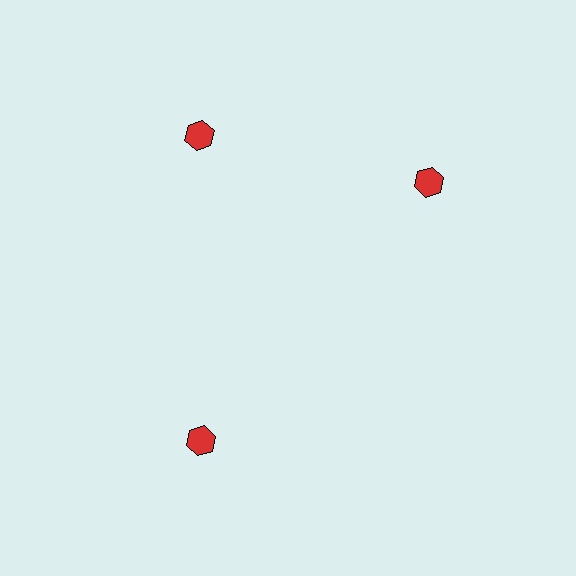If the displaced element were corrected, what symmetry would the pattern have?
It would have 3-fold rotational symmetry — the pattern would map onto itself every 120 degrees.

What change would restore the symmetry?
The symmetry would be restored by rotating it back into even spacing with its neighbors so that all 3 hexagons sit at equal angles and equal distance from the center.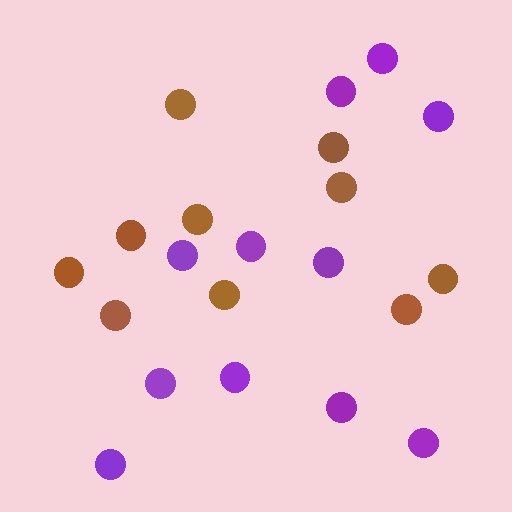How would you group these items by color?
There are 2 groups: one group of brown circles (10) and one group of purple circles (11).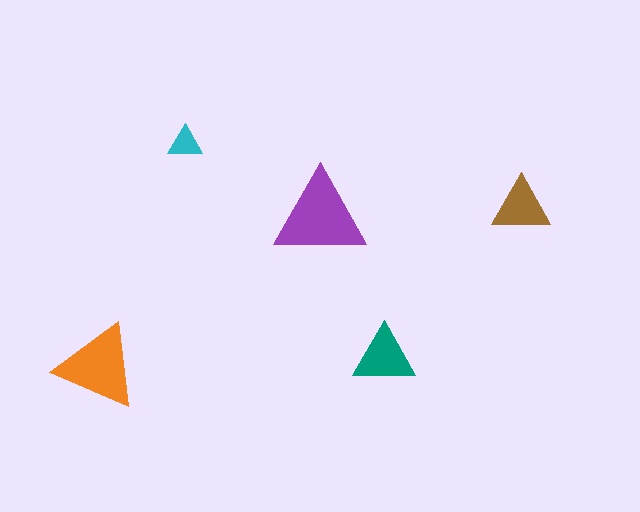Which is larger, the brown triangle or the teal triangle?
The teal one.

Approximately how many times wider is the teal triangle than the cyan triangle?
About 2 times wider.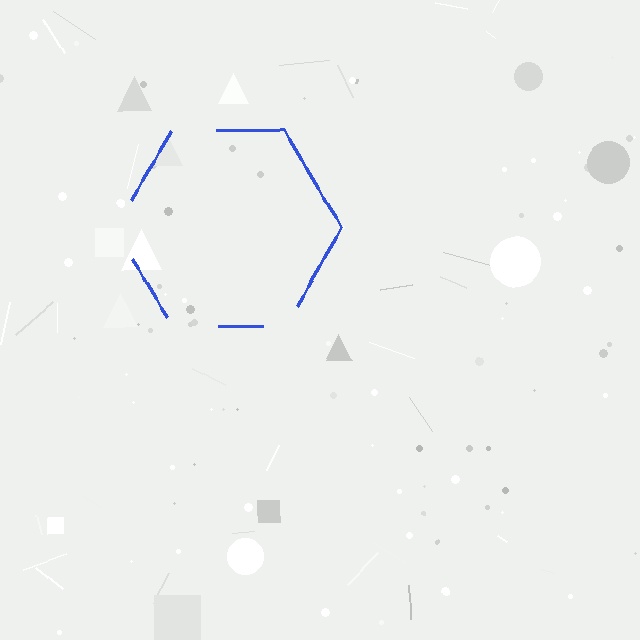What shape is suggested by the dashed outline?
The dashed outline suggests a hexagon.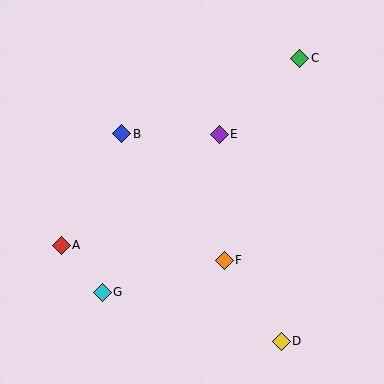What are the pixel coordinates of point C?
Point C is at (300, 58).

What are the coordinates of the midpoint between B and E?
The midpoint between B and E is at (171, 134).